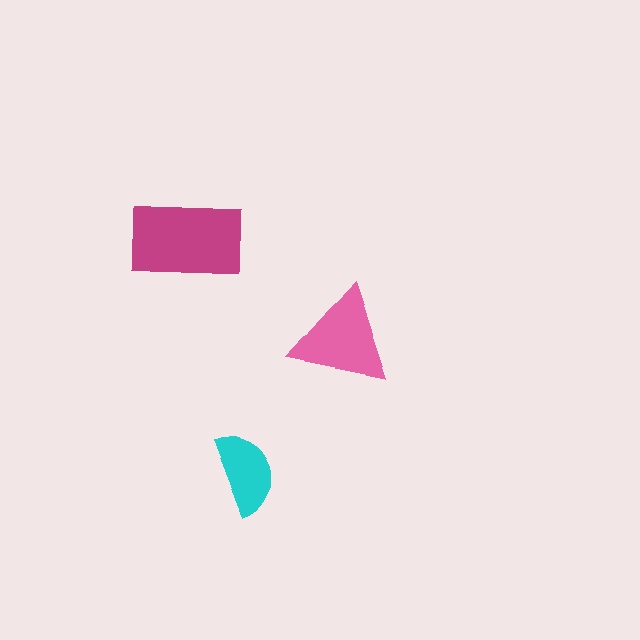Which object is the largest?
The magenta rectangle.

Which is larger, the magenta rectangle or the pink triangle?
The magenta rectangle.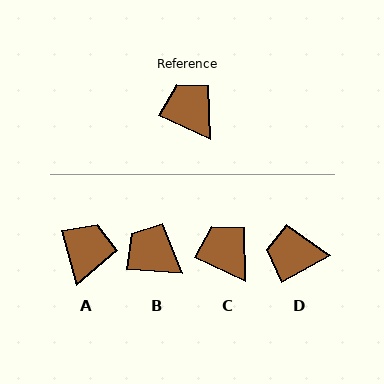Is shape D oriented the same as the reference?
No, it is off by about 53 degrees.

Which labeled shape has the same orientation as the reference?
C.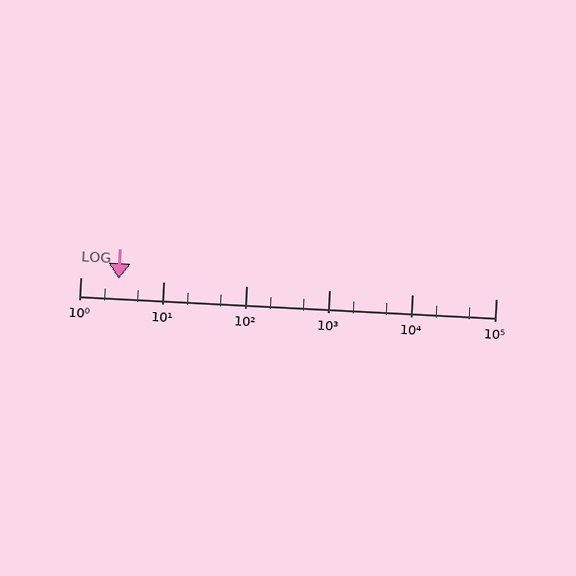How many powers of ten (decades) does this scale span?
The scale spans 5 decades, from 1 to 100000.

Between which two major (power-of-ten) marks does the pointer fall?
The pointer is between 1 and 10.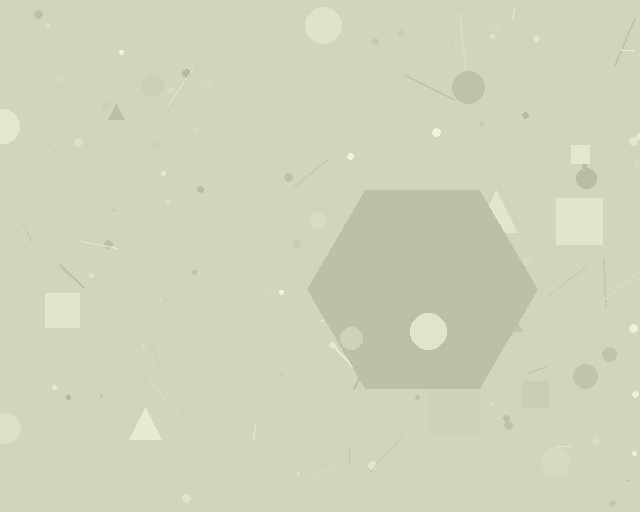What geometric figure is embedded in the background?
A hexagon is embedded in the background.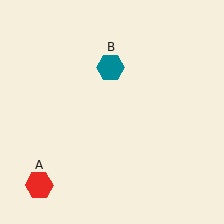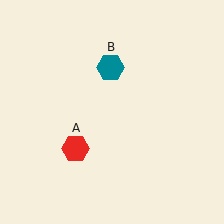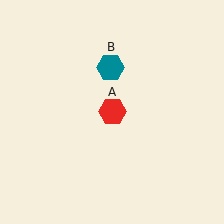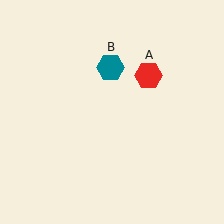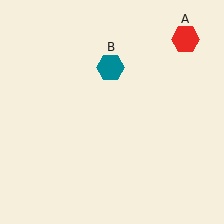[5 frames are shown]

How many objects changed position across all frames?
1 object changed position: red hexagon (object A).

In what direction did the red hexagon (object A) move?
The red hexagon (object A) moved up and to the right.